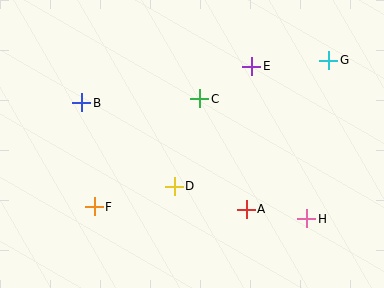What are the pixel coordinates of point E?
Point E is at (252, 66).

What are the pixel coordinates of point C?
Point C is at (200, 99).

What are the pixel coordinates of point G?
Point G is at (329, 60).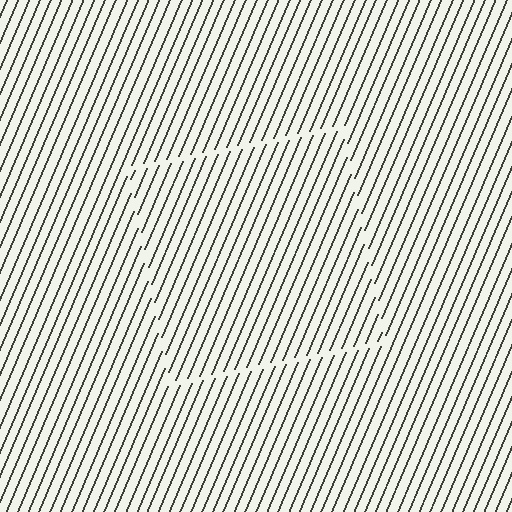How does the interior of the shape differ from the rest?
The interior of the shape contains the same grating, shifted by half a period — the contour is defined by the phase discontinuity where line-ends from the inner and outer gratings abut.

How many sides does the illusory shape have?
4 sides — the line-ends trace a square.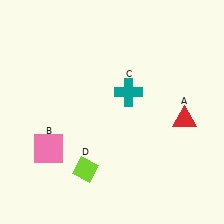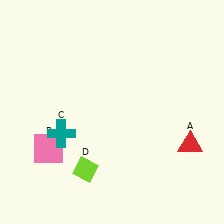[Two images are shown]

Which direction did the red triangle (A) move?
The red triangle (A) moved down.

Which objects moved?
The objects that moved are: the red triangle (A), the teal cross (C).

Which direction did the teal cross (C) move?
The teal cross (C) moved left.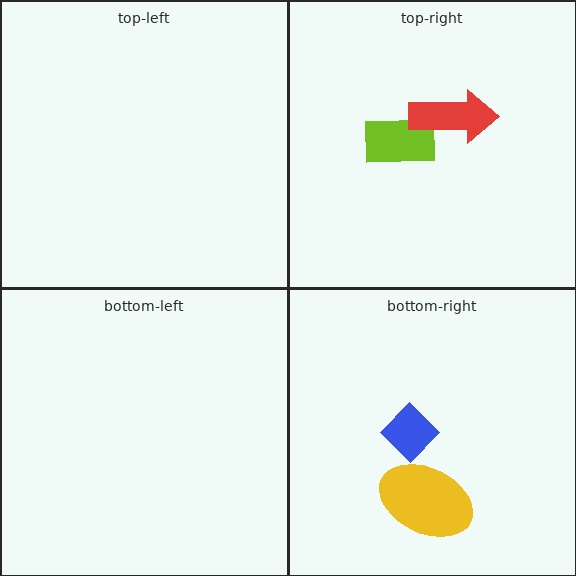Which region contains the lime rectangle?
The top-right region.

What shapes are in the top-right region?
The lime rectangle, the red arrow.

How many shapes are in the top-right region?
2.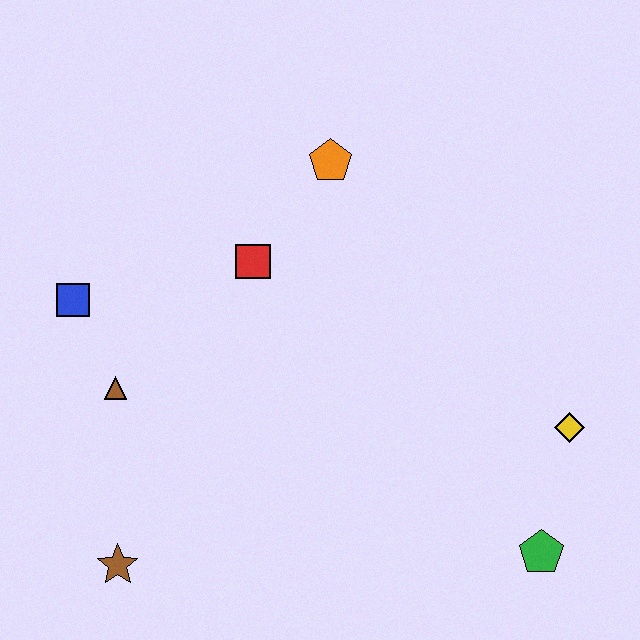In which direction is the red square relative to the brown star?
The red square is above the brown star.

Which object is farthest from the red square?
The green pentagon is farthest from the red square.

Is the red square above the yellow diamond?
Yes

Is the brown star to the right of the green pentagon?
No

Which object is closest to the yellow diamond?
The green pentagon is closest to the yellow diamond.